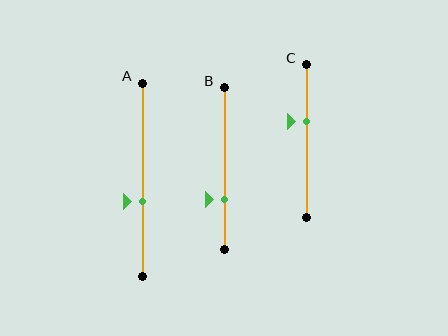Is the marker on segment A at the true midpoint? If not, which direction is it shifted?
No, the marker on segment A is shifted downward by about 11% of the segment length.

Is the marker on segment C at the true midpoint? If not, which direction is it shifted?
No, the marker on segment C is shifted upward by about 13% of the segment length.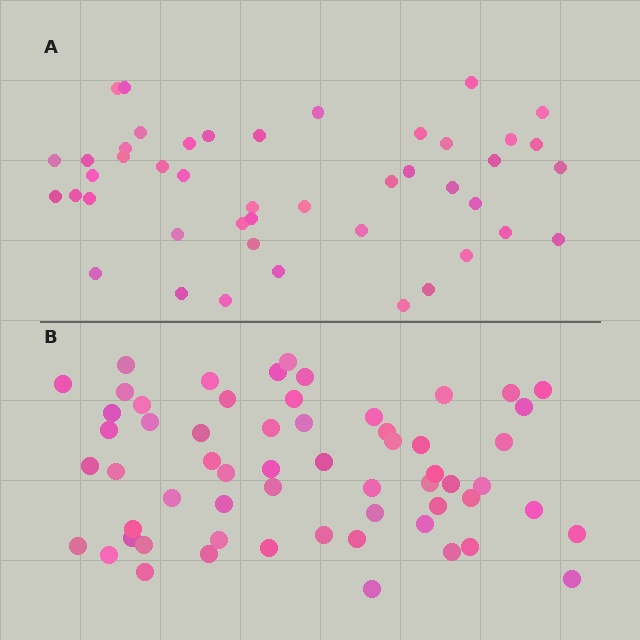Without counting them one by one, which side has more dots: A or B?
Region B (the bottom region) has more dots.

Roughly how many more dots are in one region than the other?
Region B has approximately 15 more dots than region A.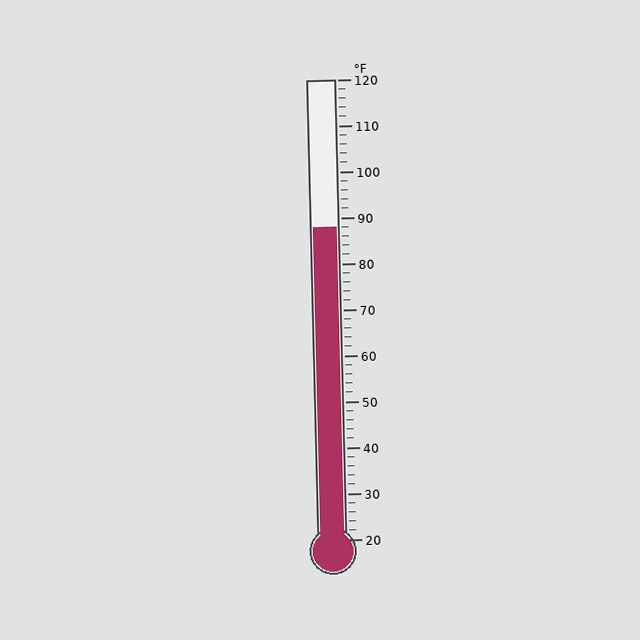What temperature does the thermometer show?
The thermometer shows approximately 88°F.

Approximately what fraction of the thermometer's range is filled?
The thermometer is filled to approximately 70% of its range.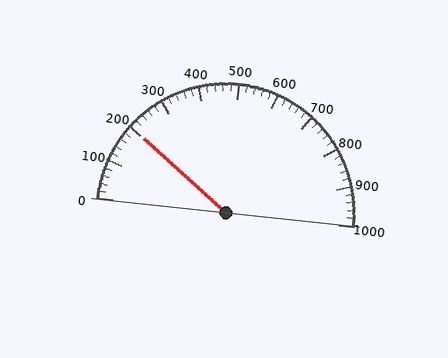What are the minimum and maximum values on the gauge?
The gauge ranges from 0 to 1000.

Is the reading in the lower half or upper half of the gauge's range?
The reading is in the lower half of the range (0 to 1000).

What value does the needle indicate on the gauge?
The needle indicates approximately 200.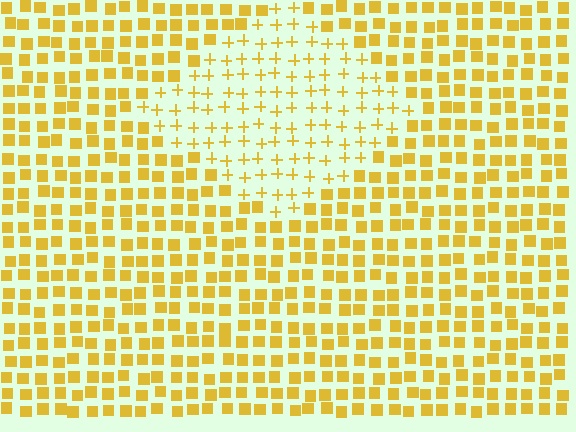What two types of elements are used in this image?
The image uses plus signs inside the diamond region and squares outside it.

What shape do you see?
I see a diamond.